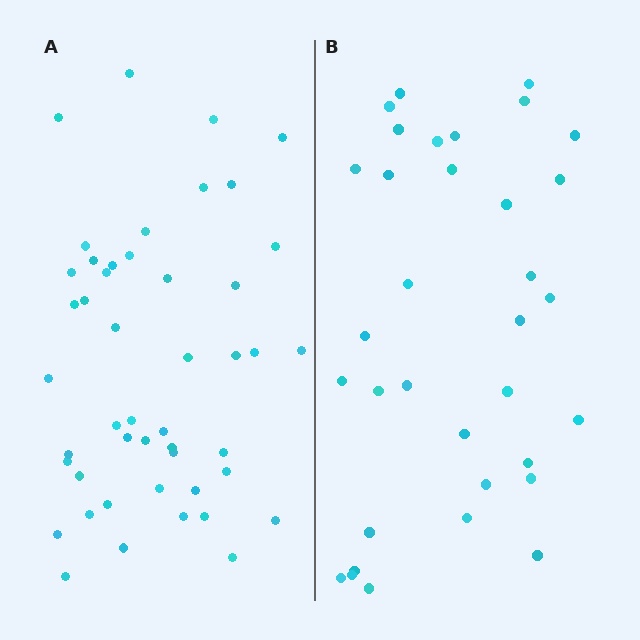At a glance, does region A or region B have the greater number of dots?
Region A (the left region) has more dots.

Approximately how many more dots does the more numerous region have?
Region A has approximately 15 more dots than region B.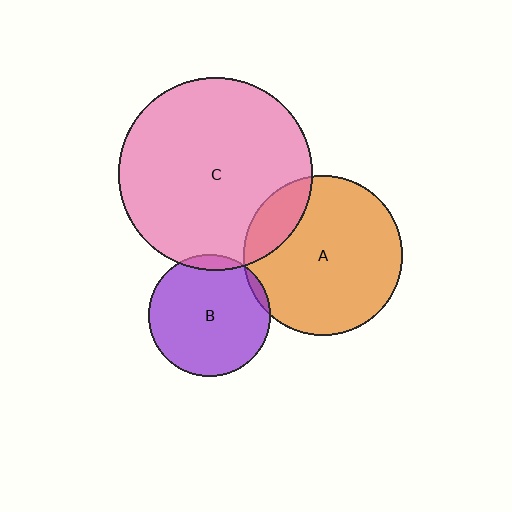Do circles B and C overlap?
Yes.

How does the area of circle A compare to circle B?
Approximately 1.7 times.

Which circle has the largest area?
Circle C (pink).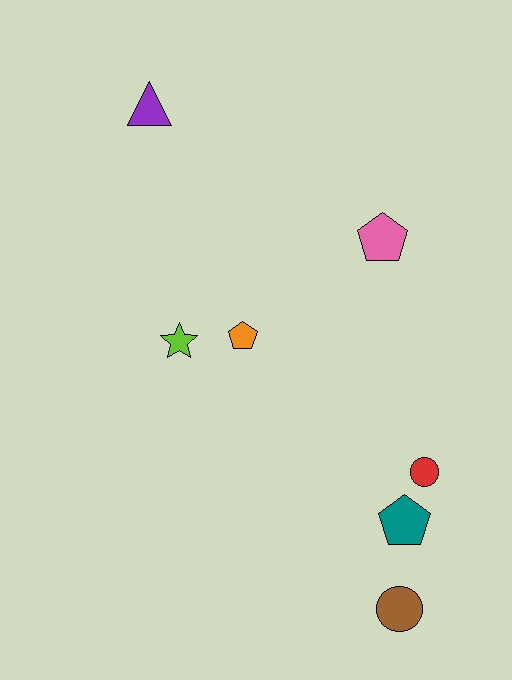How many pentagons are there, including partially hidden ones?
There are 3 pentagons.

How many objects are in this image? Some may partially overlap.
There are 7 objects.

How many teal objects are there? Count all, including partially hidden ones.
There is 1 teal object.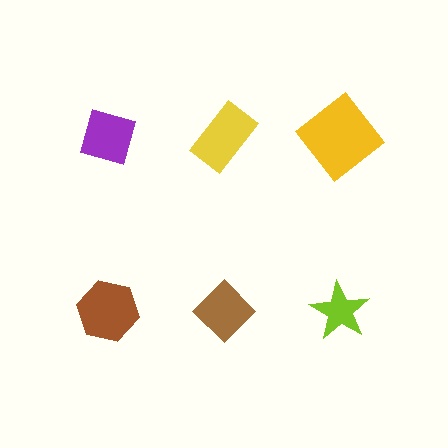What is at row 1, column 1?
A purple diamond.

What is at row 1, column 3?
A yellow diamond.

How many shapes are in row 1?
3 shapes.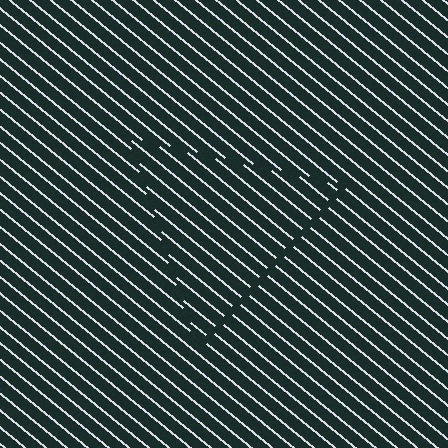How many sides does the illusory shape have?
3 sides — the line-ends trace a triangle.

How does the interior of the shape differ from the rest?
The interior of the shape contains the same grating, shifted by half a period — the contour is defined by the phase discontinuity where line-ends from the inner and outer gratings abut.